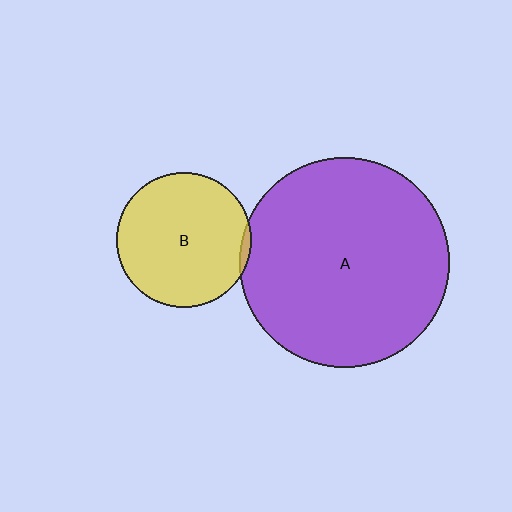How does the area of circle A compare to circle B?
Approximately 2.4 times.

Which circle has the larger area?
Circle A (purple).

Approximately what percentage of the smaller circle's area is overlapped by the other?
Approximately 5%.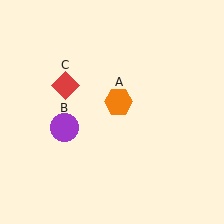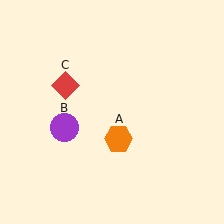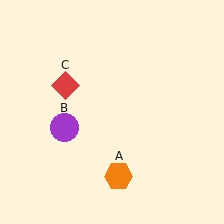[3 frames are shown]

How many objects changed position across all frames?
1 object changed position: orange hexagon (object A).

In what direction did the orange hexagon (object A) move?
The orange hexagon (object A) moved down.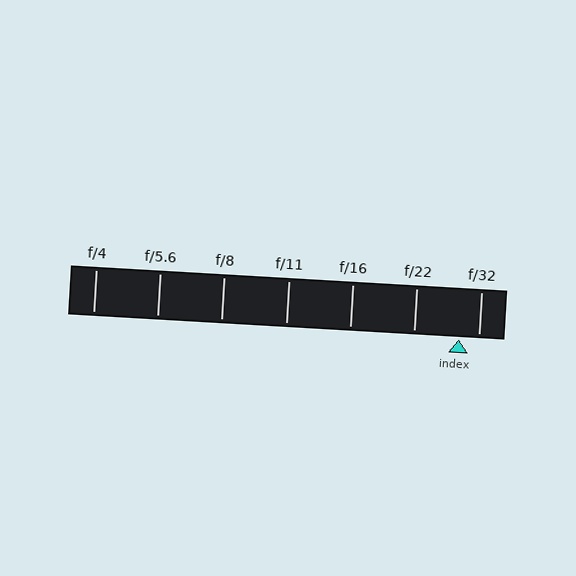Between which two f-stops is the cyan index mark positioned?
The index mark is between f/22 and f/32.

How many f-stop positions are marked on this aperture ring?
There are 7 f-stop positions marked.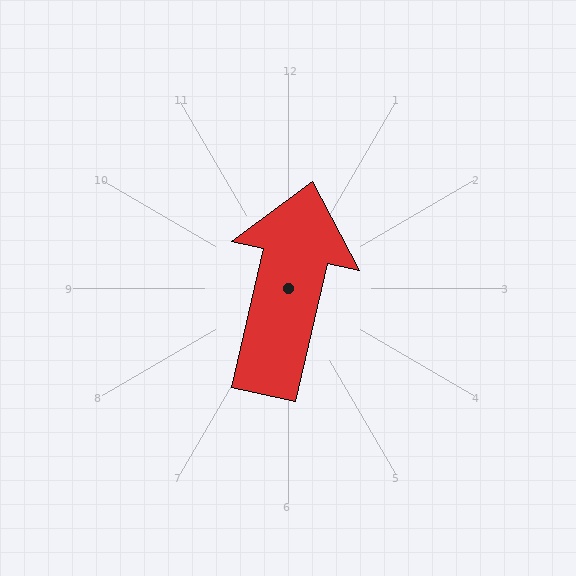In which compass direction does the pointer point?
North.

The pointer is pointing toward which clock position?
Roughly 12 o'clock.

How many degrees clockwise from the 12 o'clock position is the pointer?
Approximately 13 degrees.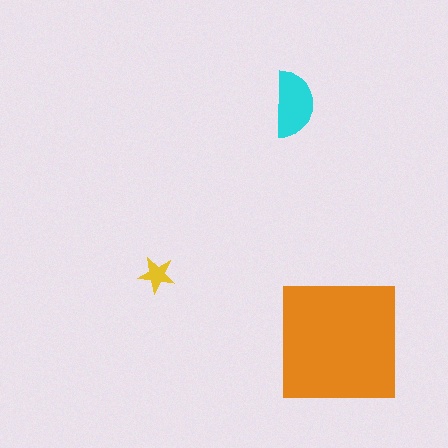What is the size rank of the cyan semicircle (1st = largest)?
2nd.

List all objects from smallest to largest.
The yellow star, the cyan semicircle, the orange square.